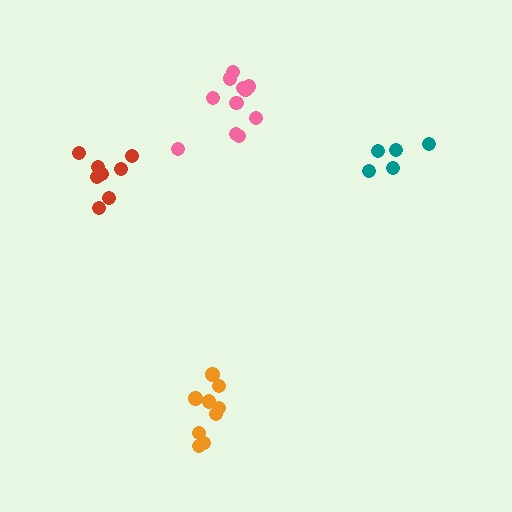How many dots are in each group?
Group 1: 9 dots, Group 2: 11 dots, Group 3: 5 dots, Group 4: 8 dots (33 total).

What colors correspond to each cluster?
The clusters are colored: orange, pink, teal, red.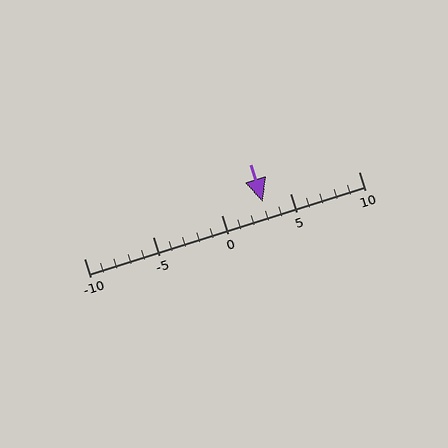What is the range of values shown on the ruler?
The ruler shows values from -10 to 10.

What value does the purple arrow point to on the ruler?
The purple arrow points to approximately 3.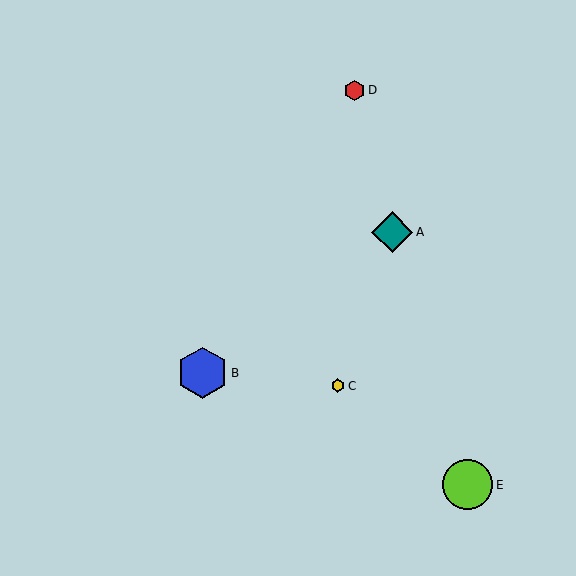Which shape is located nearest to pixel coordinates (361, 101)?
The red hexagon (labeled D) at (354, 90) is nearest to that location.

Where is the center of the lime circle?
The center of the lime circle is at (468, 485).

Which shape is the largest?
The blue hexagon (labeled B) is the largest.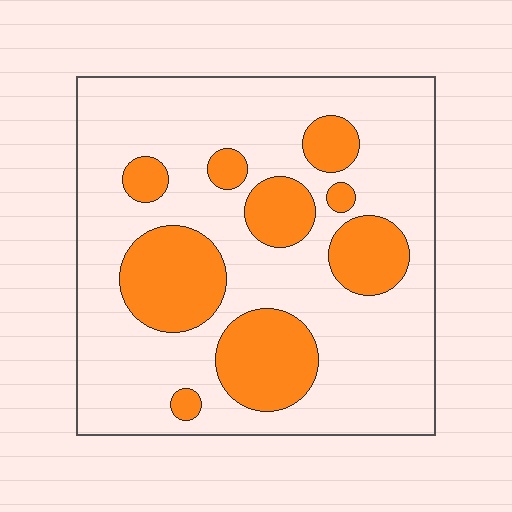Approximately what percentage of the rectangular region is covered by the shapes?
Approximately 25%.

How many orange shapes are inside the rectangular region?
9.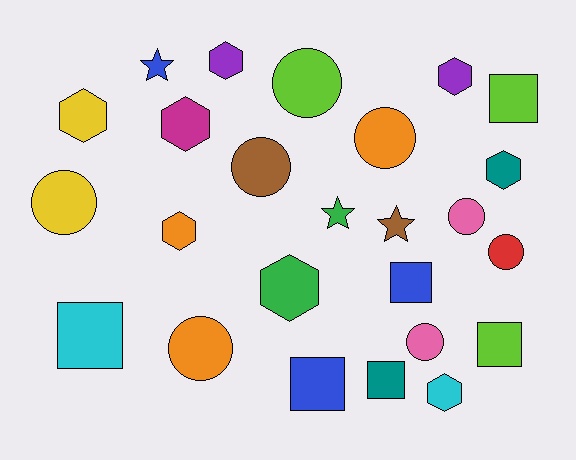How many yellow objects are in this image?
There are 2 yellow objects.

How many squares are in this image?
There are 6 squares.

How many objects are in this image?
There are 25 objects.